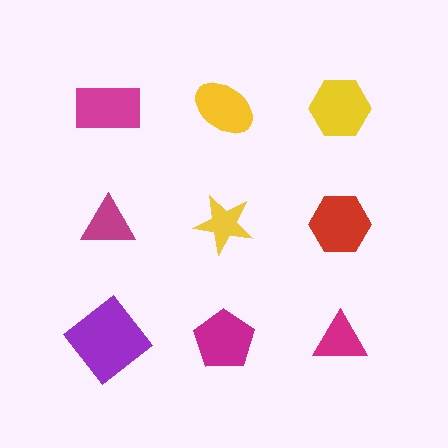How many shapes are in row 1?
3 shapes.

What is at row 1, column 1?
A magenta rectangle.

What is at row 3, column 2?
A magenta pentagon.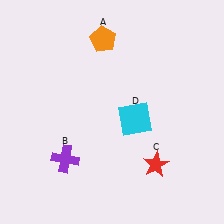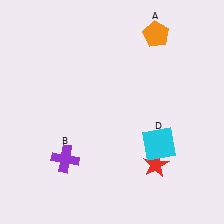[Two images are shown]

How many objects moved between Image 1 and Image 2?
2 objects moved between the two images.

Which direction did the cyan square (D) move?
The cyan square (D) moved down.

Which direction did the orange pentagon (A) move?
The orange pentagon (A) moved right.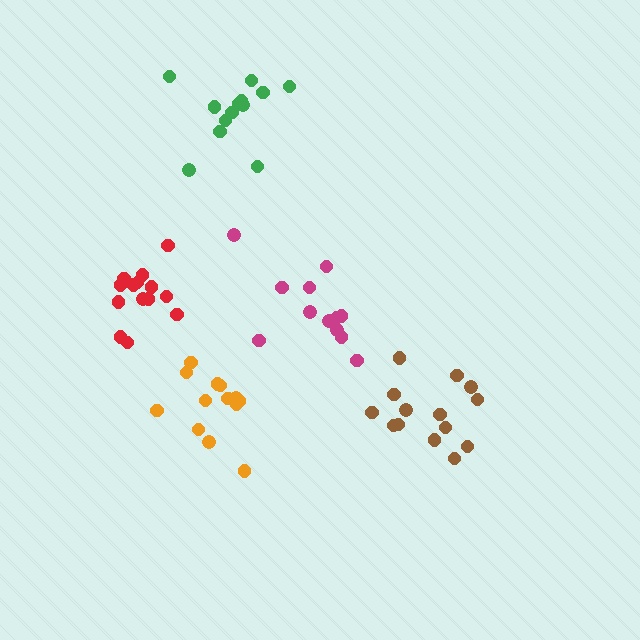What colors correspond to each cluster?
The clusters are colored: magenta, brown, green, orange, red.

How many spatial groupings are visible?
There are 5 spatial groupings.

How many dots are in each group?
Group 1: 12 dots, Group 2: 14 dots, Group 3: 13 dots, Group 4: 13 dots, Group 5: 14 dots (66 total).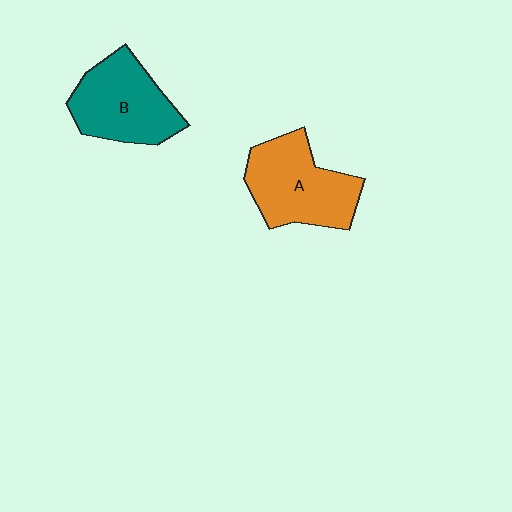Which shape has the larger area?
Shape A (orange).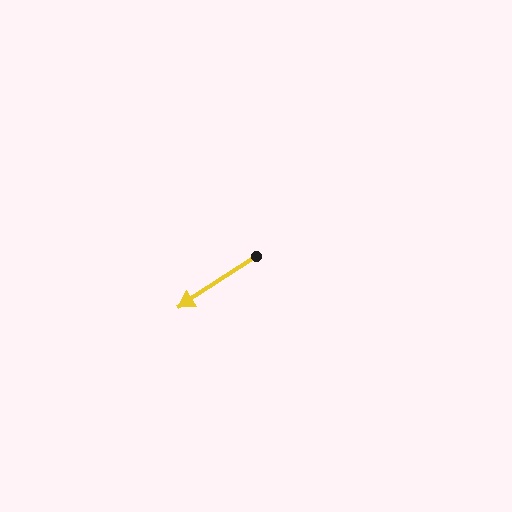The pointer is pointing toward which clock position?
Roughly 8 o'clock.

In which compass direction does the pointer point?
Southwest.